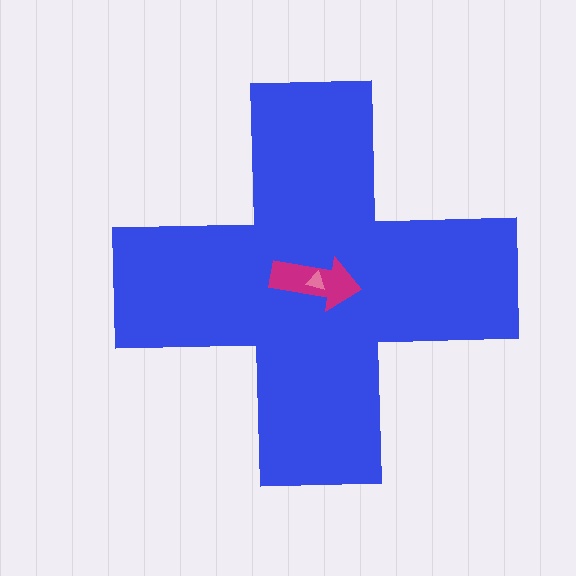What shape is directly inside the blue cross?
The magenta arrow.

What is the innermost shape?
The pink triangle.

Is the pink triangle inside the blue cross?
Yes.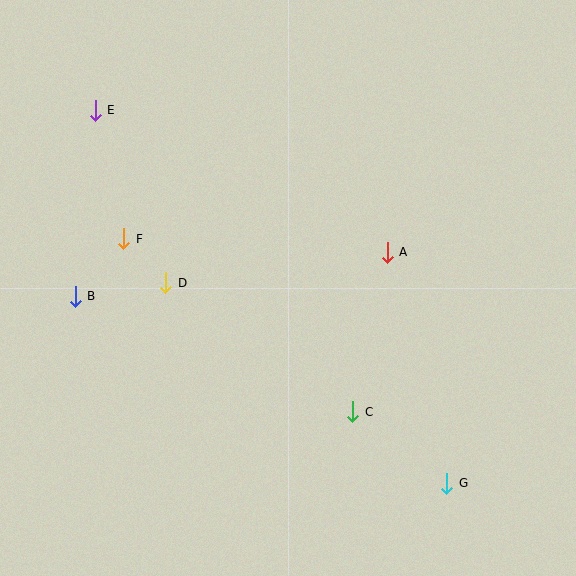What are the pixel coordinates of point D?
Point D is at (166, 283).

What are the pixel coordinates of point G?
Point G is at (447, 483).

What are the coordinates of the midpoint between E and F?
The midpoint between E and F is at (109, 174).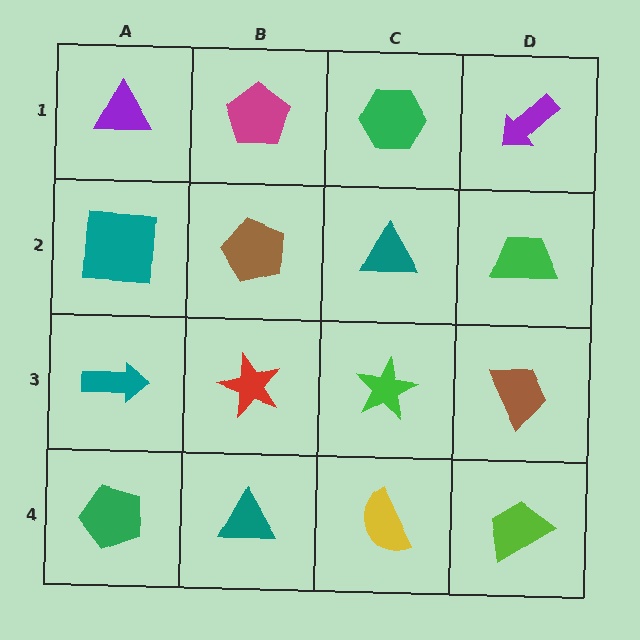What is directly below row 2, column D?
A brown trapezoid.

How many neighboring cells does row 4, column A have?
2.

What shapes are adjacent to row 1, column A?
A teal square (row 2, column A), a magenta pentagon (row 1, column B).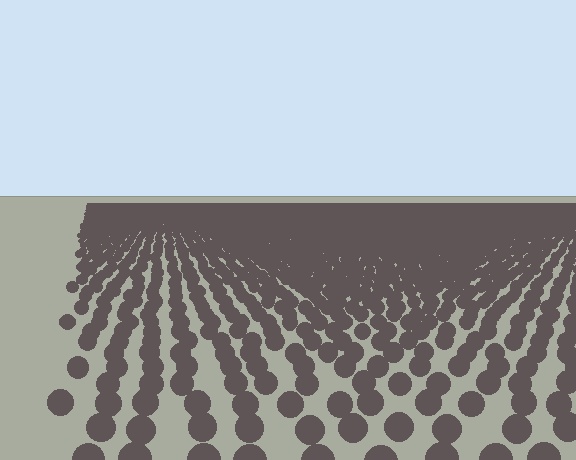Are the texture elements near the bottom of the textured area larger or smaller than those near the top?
Larger. Near the bottom, elements are closer to the viewer and appear at a bigger on-screen size.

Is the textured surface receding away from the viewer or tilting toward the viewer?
The surface is receding away from the viewer. Texture elements get smaller and denser toward the top.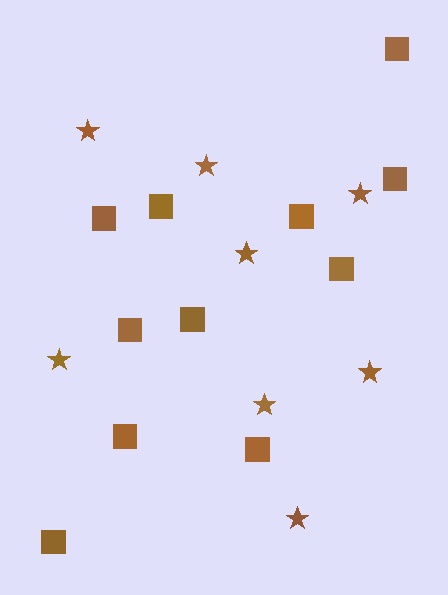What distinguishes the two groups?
There are 2 groups: one group of stars (8) and one group of squares (11).